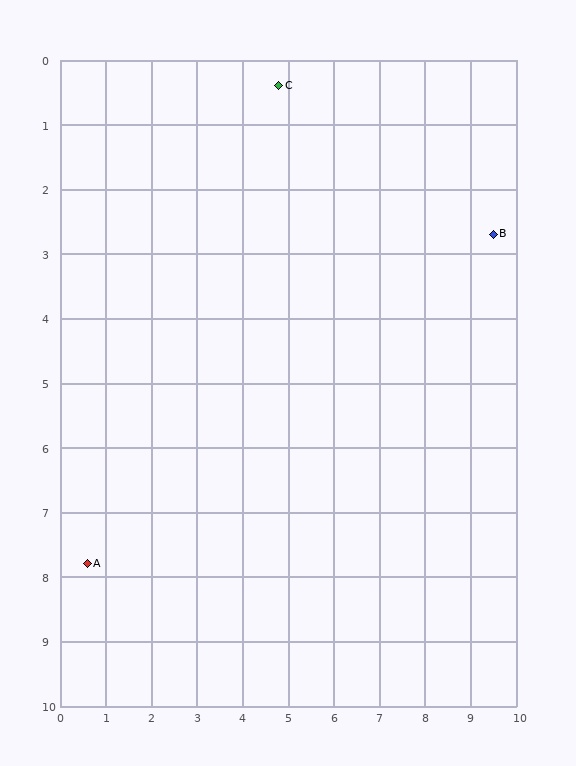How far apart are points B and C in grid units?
Points B and C are about 5.2 grid units apart.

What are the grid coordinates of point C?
Point C is at approximately (4.8, 0.4).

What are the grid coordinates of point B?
Point B is at approximately (9.5, 2.7).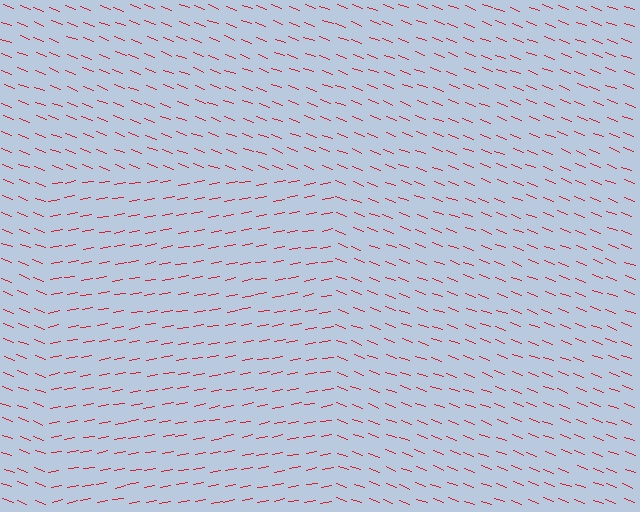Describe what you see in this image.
The image is filled with small red line segments. A rectangle region in the image has lines oriented differently from the surrounding lines, creating a visible texture boundary.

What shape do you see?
I see a rectangle.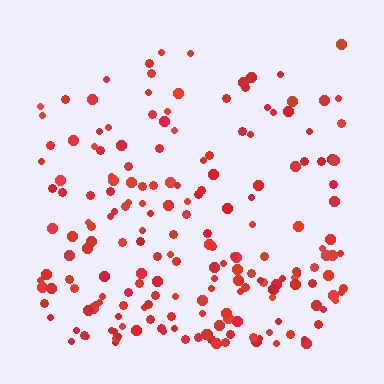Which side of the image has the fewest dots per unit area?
The top.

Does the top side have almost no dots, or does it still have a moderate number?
Still a moderate number, just noticeably fewer than the bottom.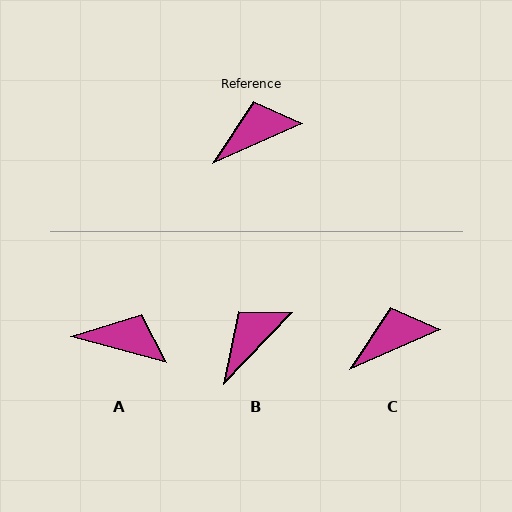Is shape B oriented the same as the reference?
No, it is off by about 22 degrees.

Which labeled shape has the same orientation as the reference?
C.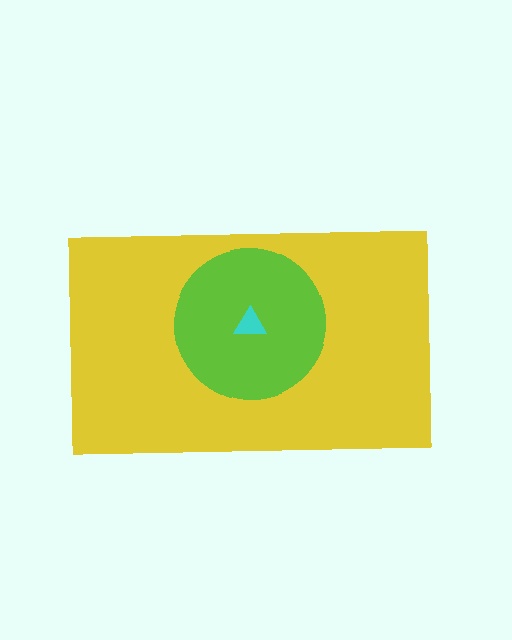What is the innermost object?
The cyan triangle.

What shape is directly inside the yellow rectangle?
The lime circle.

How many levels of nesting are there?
3.